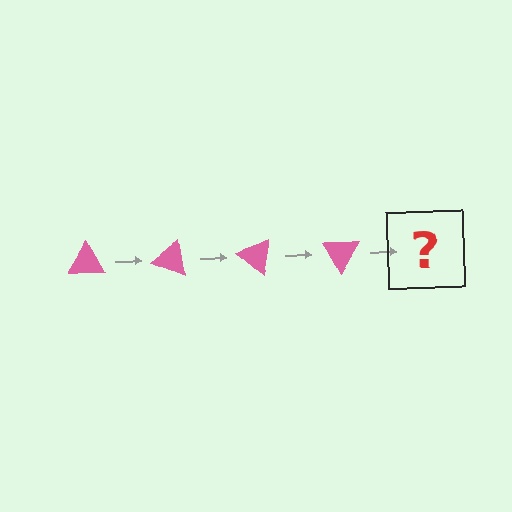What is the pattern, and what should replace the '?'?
The pattern is that the triangle rotates 20 degrees each step. The '?' should be a pink triangle rotated 80 degrees.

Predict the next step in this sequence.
The next step is a pink triangle rotated 80 degrees.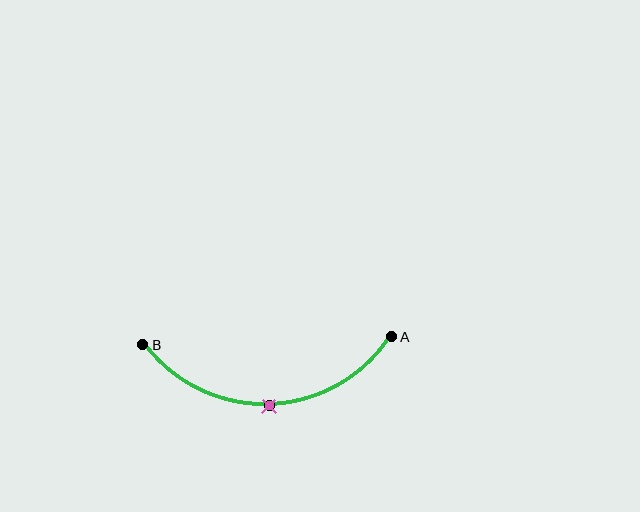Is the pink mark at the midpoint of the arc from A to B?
Yes. The pink mark lies on the arc at equal arc-length from both A and B — it is the arc midpoint.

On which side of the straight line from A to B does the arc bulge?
The arc bulges below the straight line connecting A and B.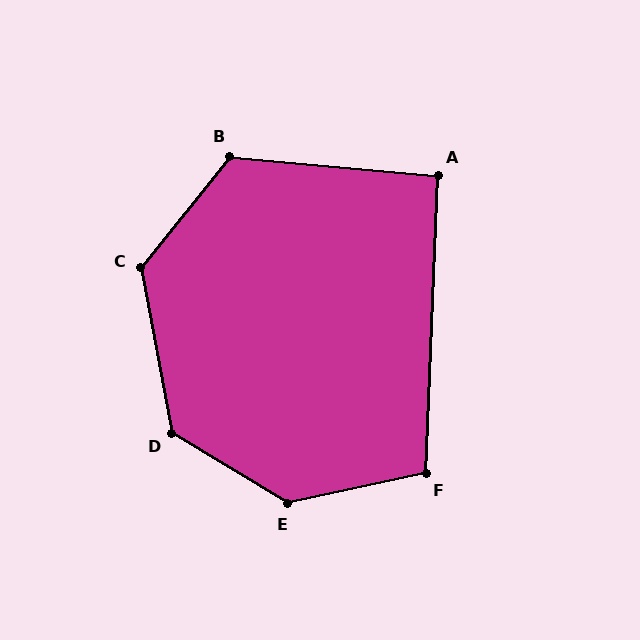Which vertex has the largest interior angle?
E, at approximately 136 degrees.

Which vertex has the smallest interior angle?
A, at approximately 93 degrees.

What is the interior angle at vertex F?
Approximately 105 degrees (obtuse).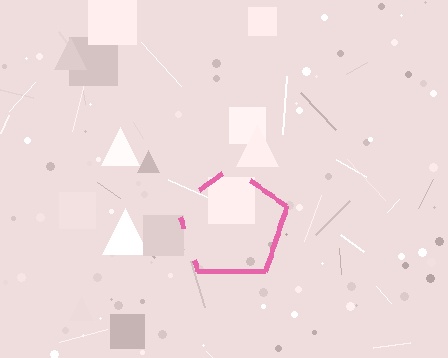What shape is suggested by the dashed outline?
The dashed outline suggests a pentagon.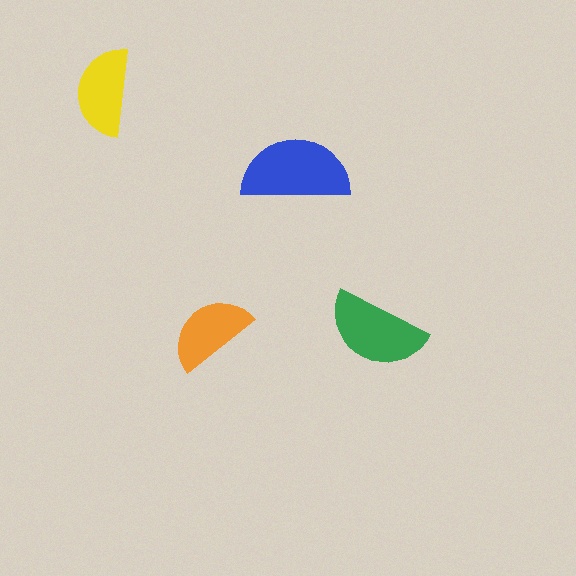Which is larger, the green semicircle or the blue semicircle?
The blue one.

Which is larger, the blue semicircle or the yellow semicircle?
The blue one.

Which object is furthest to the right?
The green semicircle is rightmost.